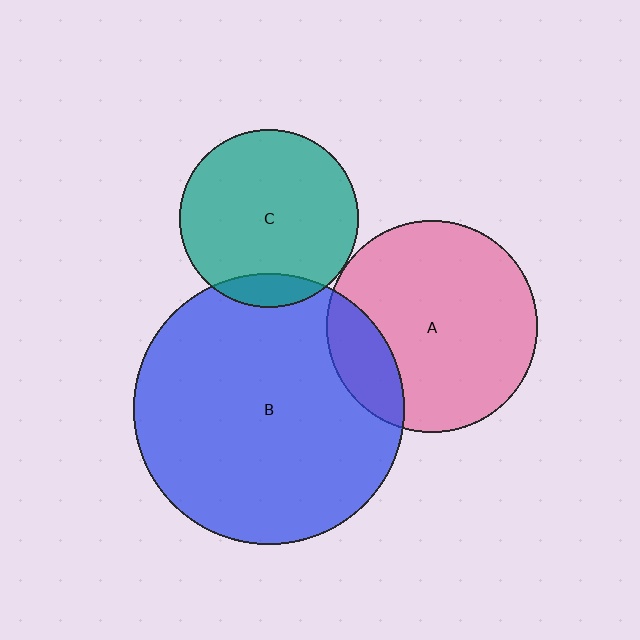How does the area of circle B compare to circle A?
Approximately 1.6 times.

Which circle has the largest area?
Circle B (blue).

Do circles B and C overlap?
Yes.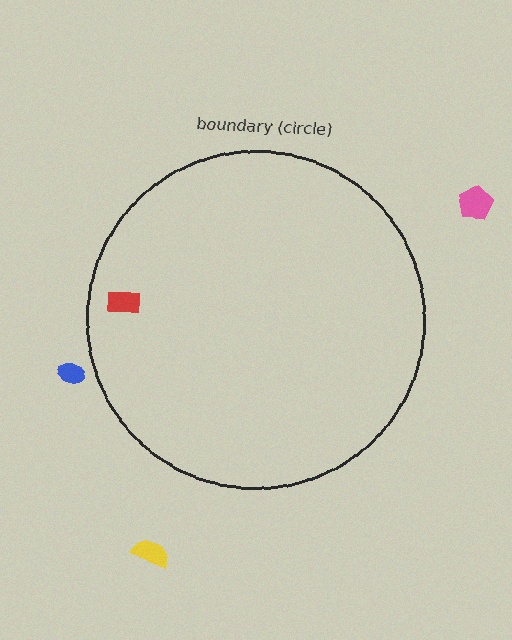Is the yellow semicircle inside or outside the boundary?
Outside.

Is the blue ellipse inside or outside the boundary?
Outside.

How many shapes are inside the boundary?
1 inside, 3 outside.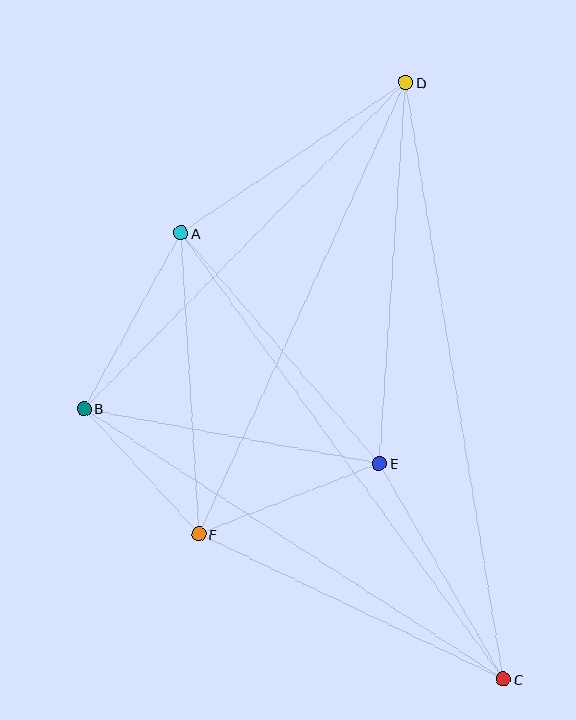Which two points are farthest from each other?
Points C and D are farthest from each other.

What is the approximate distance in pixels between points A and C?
The distance between A and C is approximately 550 pixels.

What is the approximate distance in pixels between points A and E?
The distance between A and E is approximately 304 pixels.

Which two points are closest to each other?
Points B and F are closest to each other.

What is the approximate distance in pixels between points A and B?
The distance between A and B is approximately 201 pixels.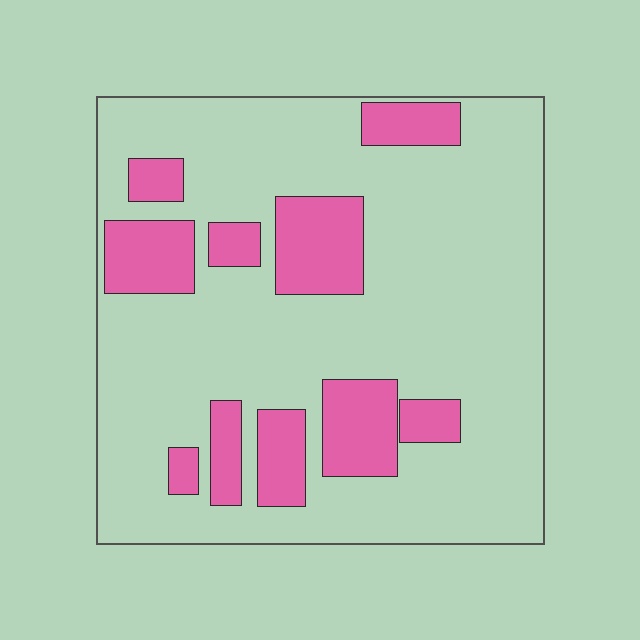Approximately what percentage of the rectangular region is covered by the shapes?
Approximately 20%.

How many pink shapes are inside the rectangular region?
10.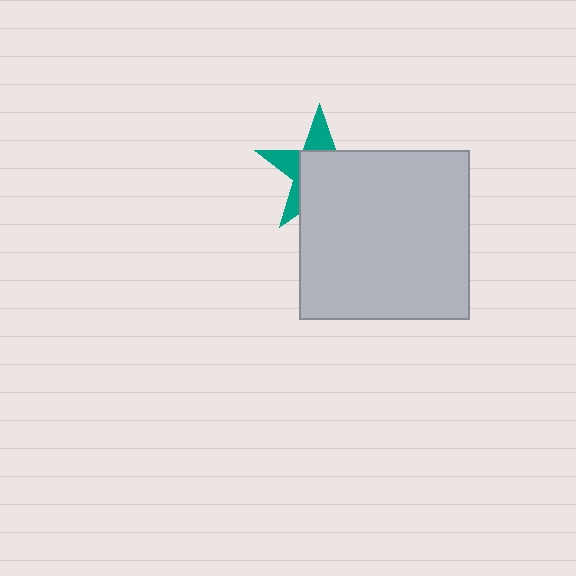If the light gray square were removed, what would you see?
You would see the complete teal star.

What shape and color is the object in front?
The object in front is a light gray square.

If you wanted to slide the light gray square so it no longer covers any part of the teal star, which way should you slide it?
Slide it toward the lower-right — that is the most direct way to separate the two shapes.